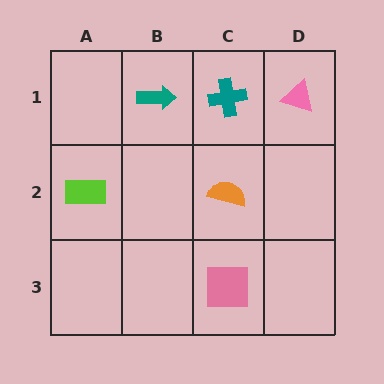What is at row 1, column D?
A pink triangle.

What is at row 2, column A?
A lime rectangle.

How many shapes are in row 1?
3 shapes.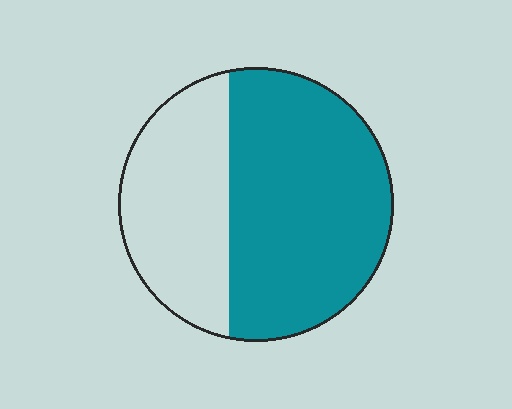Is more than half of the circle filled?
Yes.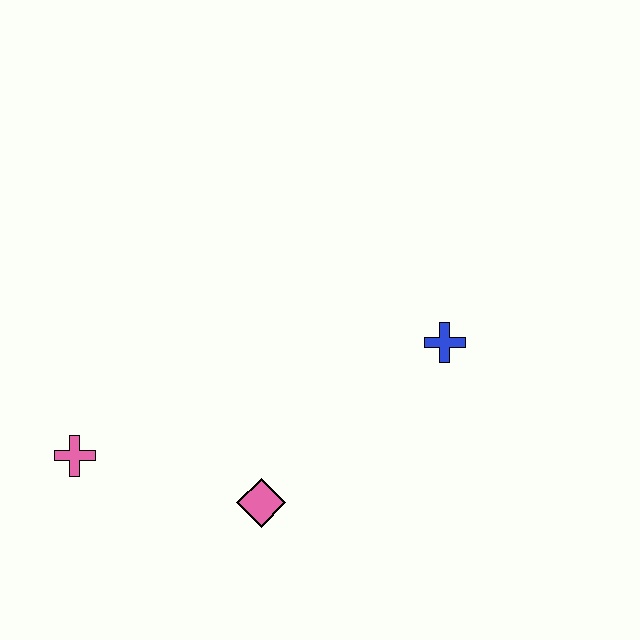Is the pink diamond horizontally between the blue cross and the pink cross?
Yes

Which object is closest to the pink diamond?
The pink cross is closest to the pink diamond.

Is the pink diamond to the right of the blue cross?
No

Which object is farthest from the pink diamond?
The blue cross is farthest from the pink diamond.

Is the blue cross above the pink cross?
Yes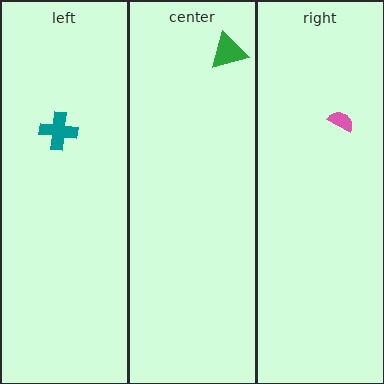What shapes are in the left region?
The teal cross.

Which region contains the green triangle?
The center region.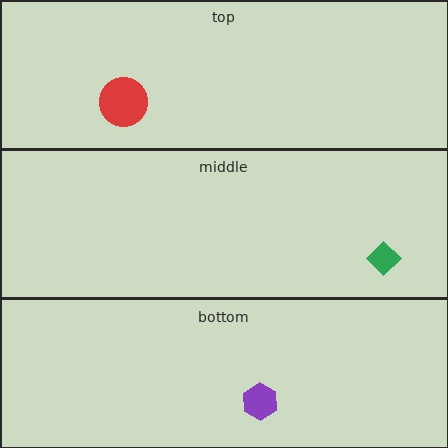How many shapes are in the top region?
1.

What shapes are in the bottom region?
The purple hexagon.